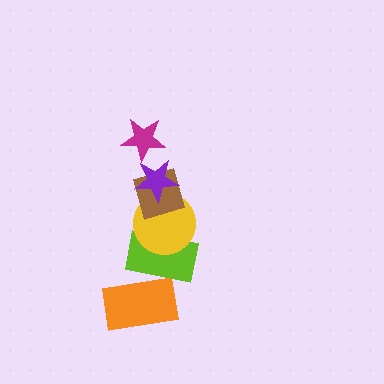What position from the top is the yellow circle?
The yellow circle is 4th from the top.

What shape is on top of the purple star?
The magenta star is on top of the purple star.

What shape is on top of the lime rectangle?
The yellow circle is on top of the lime rectangle.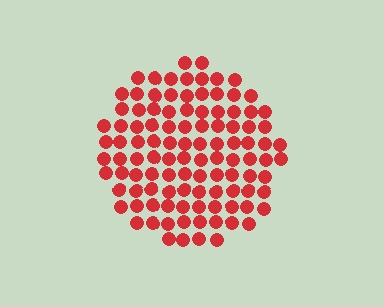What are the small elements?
The small elements are circles.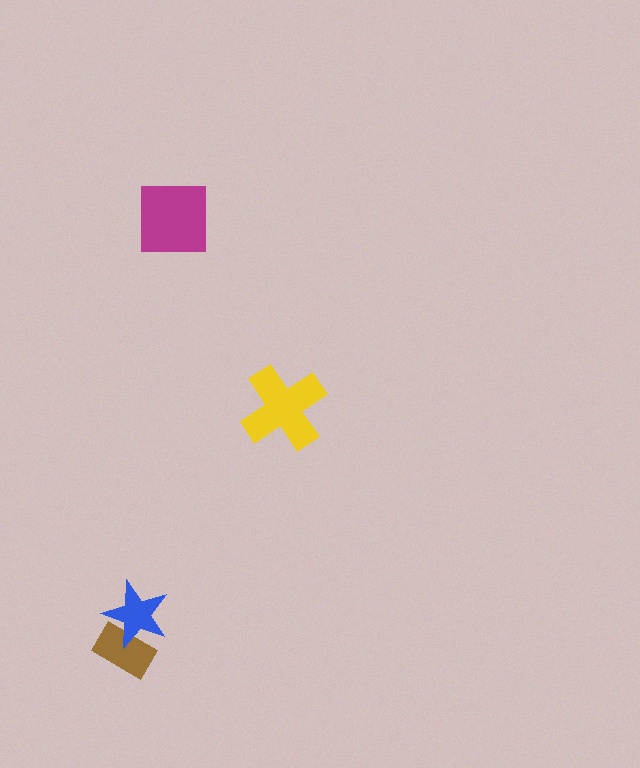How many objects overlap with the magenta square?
0 objects overlap with the magenta square.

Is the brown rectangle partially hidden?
Yes, it is partially covered by another shape.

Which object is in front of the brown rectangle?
The blue star is in front of the brown rectangle.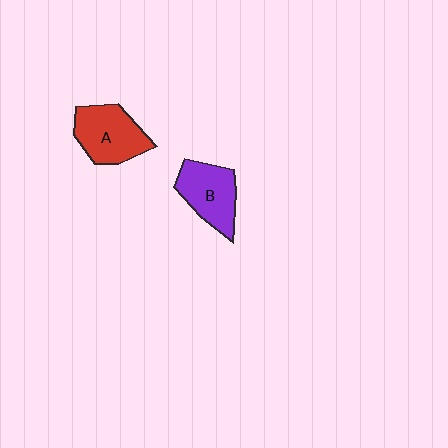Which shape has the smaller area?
Shape B (purple).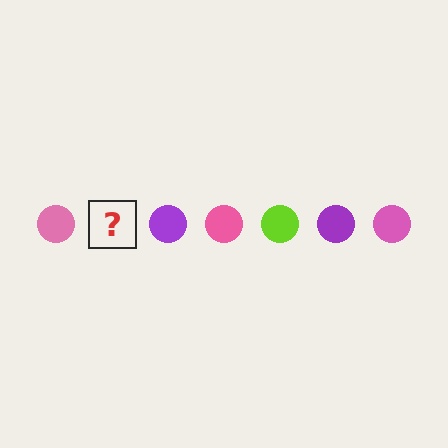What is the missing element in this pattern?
The missing element is a lime circle.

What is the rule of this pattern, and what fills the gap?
The rule is that the pattern cycles through pink, lime, purple circles. The gap should be filled with a lime circle.